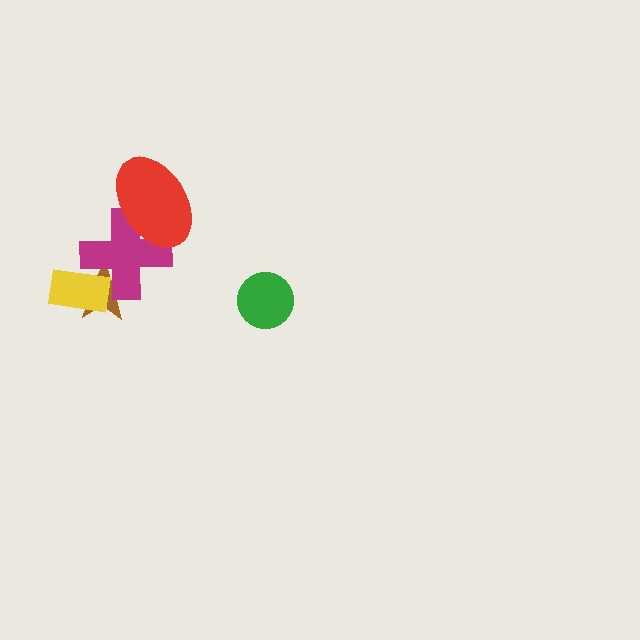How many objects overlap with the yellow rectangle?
2 objects overlap with the yellow rectangle.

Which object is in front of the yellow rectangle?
The magenta cross is in front of the yellow rectangle.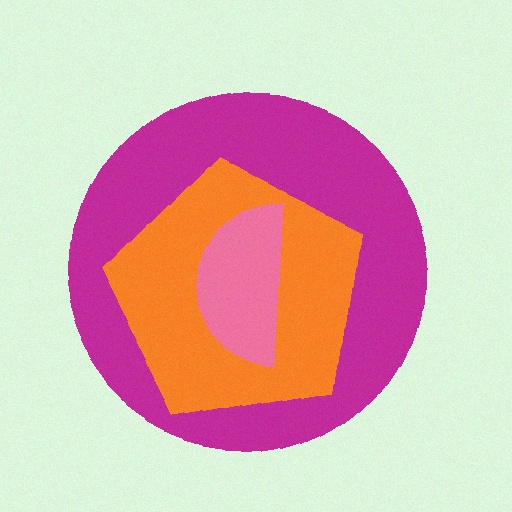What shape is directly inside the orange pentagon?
The pink semicircle.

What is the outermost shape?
The magenta circle.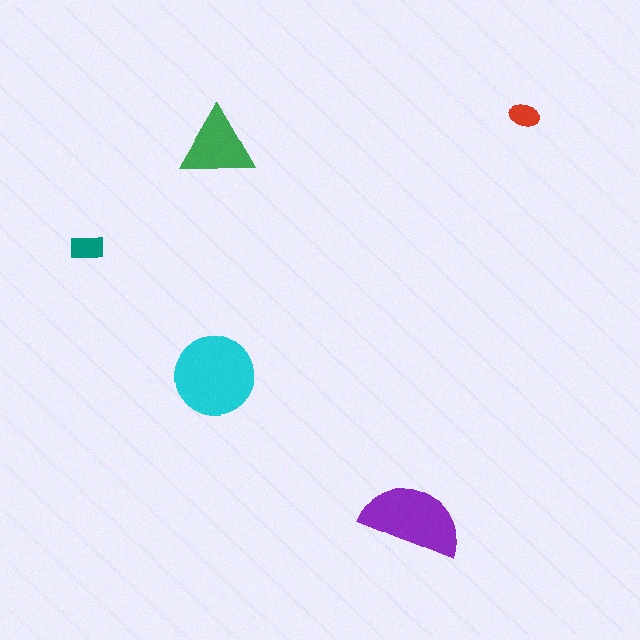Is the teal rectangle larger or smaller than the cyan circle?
Smaller.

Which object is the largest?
The cyan circle.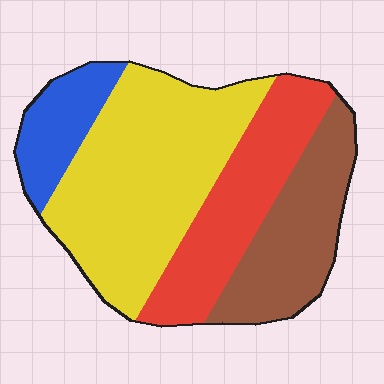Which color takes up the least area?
Blue, at roughly 10%.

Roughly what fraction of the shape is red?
Red covers roughly 25% of the shape.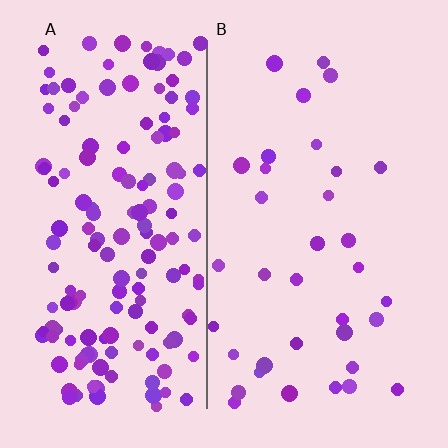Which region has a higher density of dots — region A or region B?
A (the left).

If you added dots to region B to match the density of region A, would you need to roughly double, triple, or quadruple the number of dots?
Approximately quadruple.